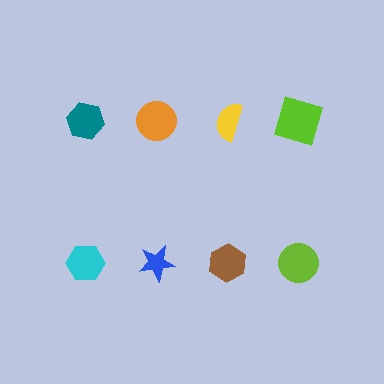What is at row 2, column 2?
A blue star.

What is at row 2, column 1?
A cyan hexagon.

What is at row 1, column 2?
An orange circle.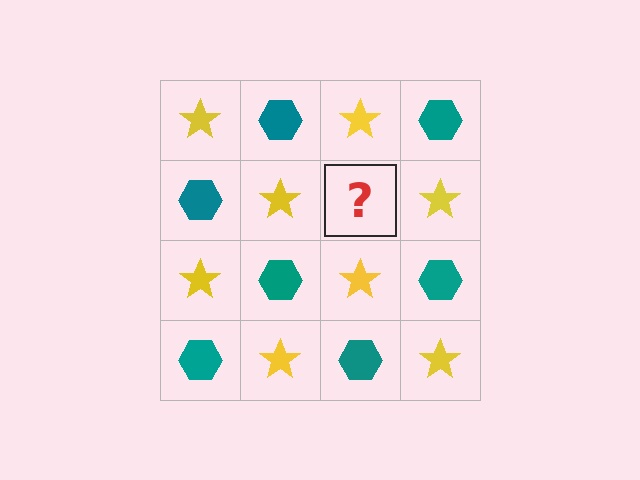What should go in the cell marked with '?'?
The missing cell should contain a teal hexagon.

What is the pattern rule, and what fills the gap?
The rule is that it alternates yellow star and teal hexagon in a checkerboard pattern. The gap should be filled with a teal hexagon.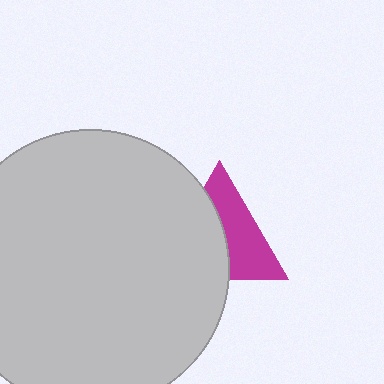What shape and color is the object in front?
The object in front is a light gray circle.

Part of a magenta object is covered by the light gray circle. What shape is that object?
It is a triangle.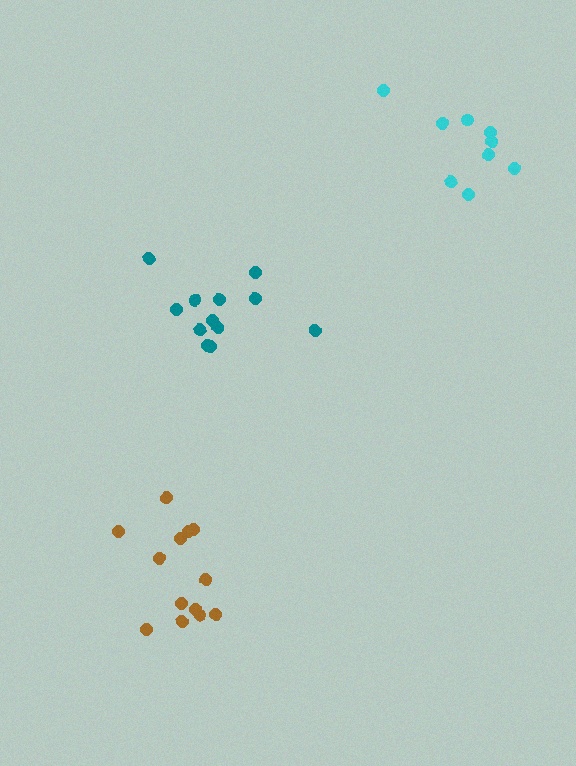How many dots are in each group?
Group 1: 13 dots, Group 2: 9 dots, Group 3: 12 dots (34 total).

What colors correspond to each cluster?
The clusters are colored: brown, cyan, teal.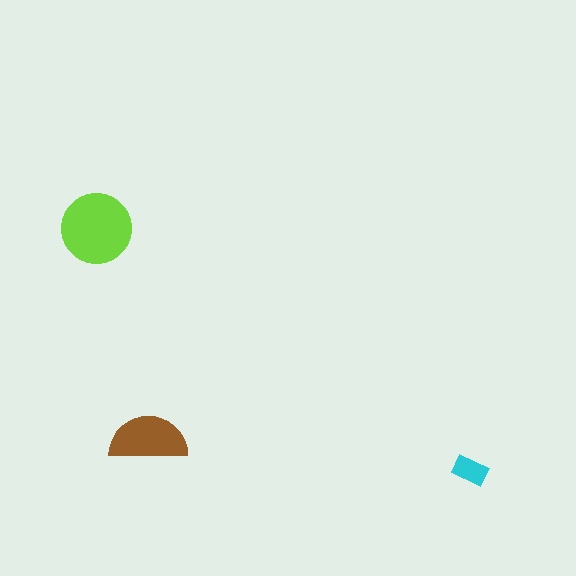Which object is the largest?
The lime circle.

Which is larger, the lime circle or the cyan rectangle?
The lime circle.